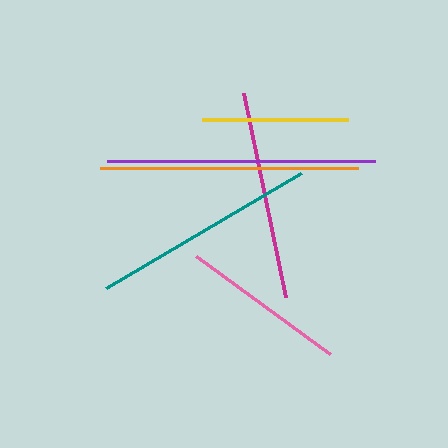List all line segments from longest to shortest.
From longest to shortest: purple, orange, teal, magenta, pink, yellow.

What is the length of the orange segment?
The orange segment is approximately 258 pixels long.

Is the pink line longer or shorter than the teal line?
The teal line is longer than the pink line.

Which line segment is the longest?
The purple line is the longest at approximately 269 pixels.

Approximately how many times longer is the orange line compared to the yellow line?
The orange line is approximately 1.8 times the length of the yellow line.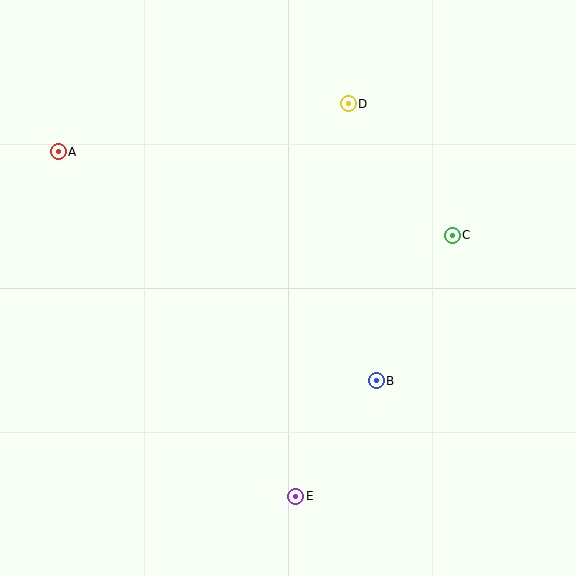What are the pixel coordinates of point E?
Point E is at (296, 496).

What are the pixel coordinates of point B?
Point B is at (376, 381).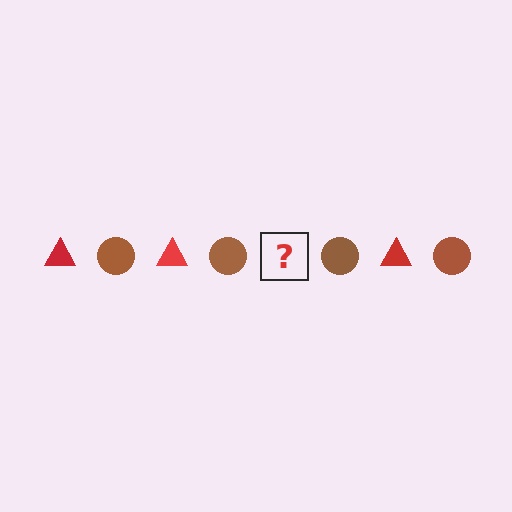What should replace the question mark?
The question mark should be replaced with a red triangle.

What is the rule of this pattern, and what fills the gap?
The rule is that the pattern alternates between red triangle and brown circle. The gap should be filled with a red triangle.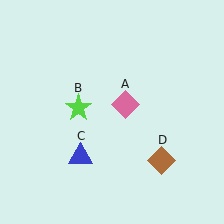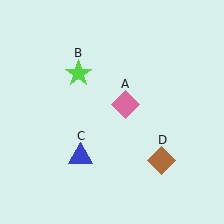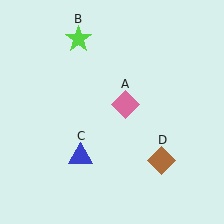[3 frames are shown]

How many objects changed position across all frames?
1 object changed position: lime star (object B).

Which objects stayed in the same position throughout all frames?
Pink diamond (object A) and blue triangle (object C) and brown diamond (object D) remained stationary.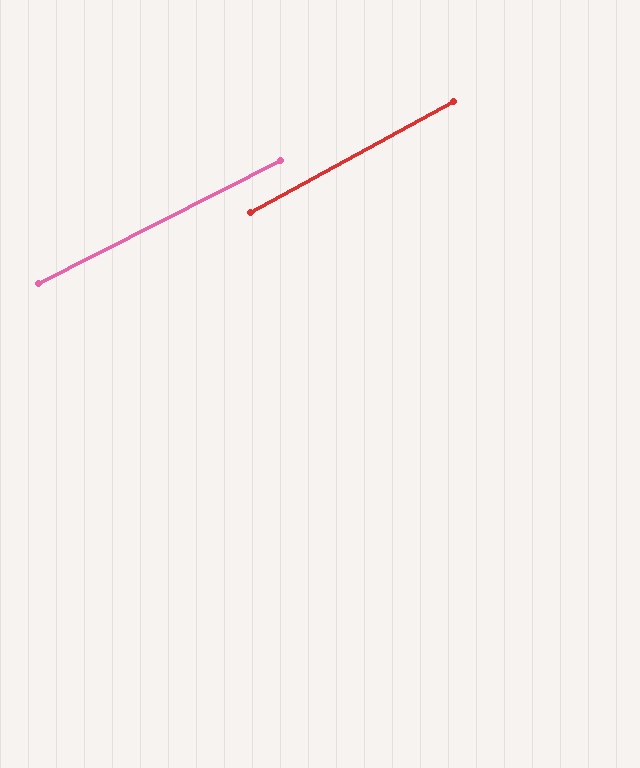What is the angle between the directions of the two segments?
Approximately 2 degrees.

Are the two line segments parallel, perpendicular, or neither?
Parallel — their directions differ by only 1.8°.